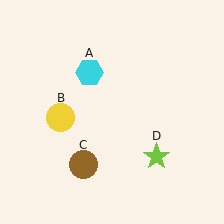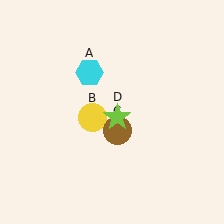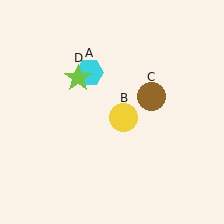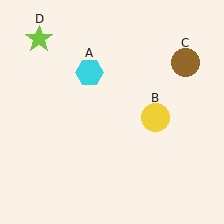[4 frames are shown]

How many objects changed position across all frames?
3 objects changed position: yellow circle (object B), brown circle (object C), lime star (object D).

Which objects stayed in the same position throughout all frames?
Cyan hexagon (object A) remained stationary.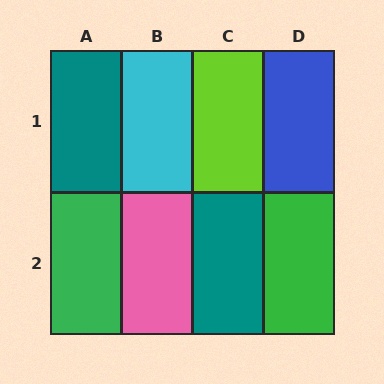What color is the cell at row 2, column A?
Green.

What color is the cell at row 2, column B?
Pink.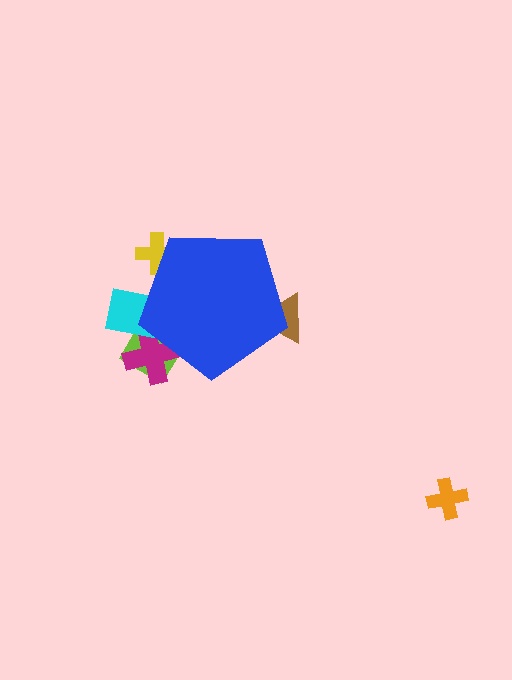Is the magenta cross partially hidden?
Yes, the magenta cross is partially hidden behind the blue pentagon.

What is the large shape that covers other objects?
A blue pentagon.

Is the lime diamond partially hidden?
Yes, the lime diamond is partially hidden behind the blue pentagon.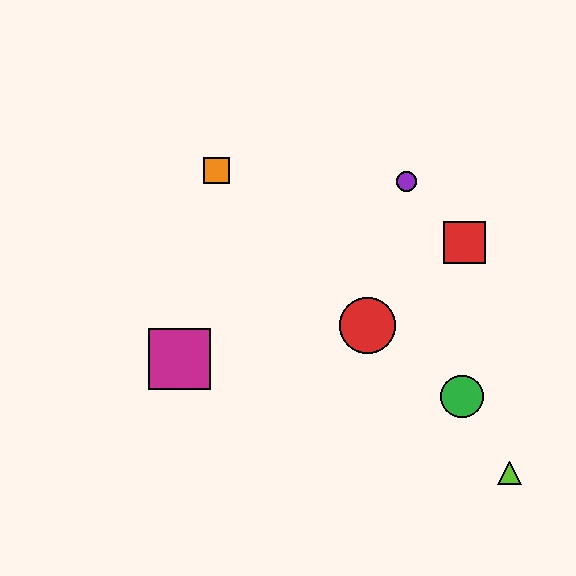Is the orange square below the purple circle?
No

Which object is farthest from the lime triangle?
The orange square is farthest from the lime triangle.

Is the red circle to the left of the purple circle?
Yes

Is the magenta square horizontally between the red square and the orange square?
No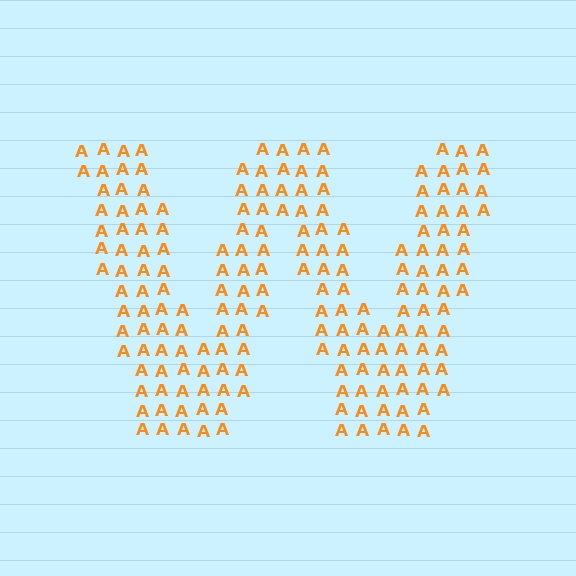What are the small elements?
The small elements are letter A's.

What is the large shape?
The large shape is the letter W.